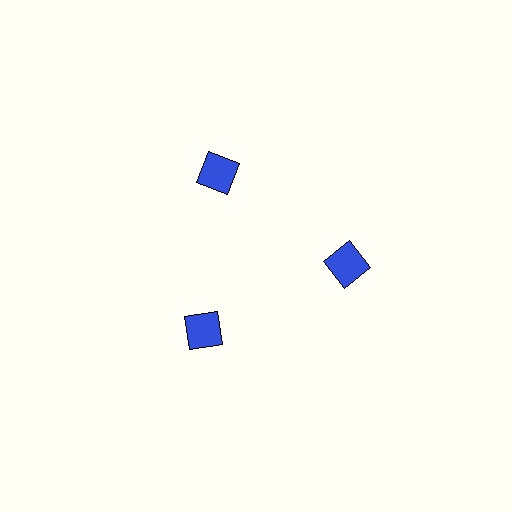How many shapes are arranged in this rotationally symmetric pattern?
There are 3 shapes, arranged in 3 groups of 1.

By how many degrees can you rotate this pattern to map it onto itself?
The pattern maps onto itself every 120 degrees of rotation.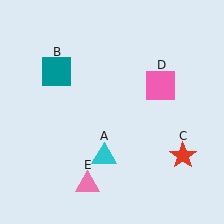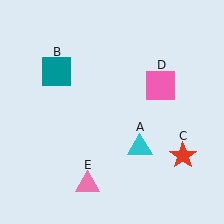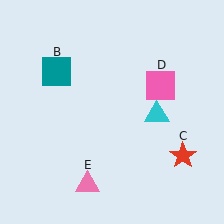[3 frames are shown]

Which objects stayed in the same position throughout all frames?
Teal square (object B) and red star (object C) and pink square (object D) and pink triangle (object E) remained stationary.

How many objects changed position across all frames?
1 object changed position: cyan triangle (object A).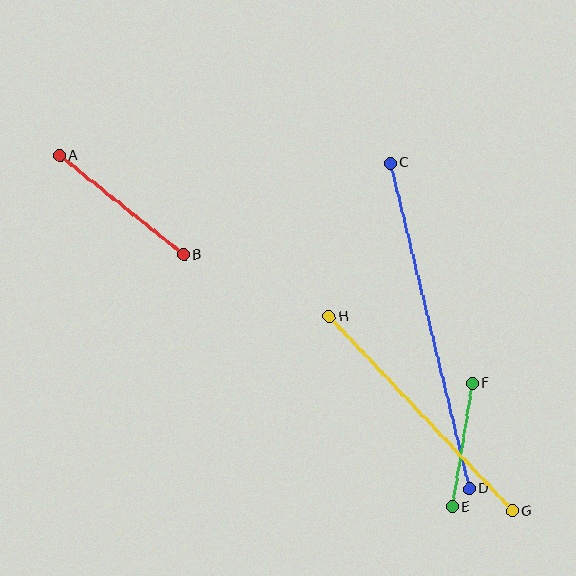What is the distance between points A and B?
The distance is approximately 159 pixels.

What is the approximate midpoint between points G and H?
The midpoint is at approximately (421, 414) pixels.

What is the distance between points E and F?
The distance is approximately 125 pixels.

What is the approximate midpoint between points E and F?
The midpoint is at approximately (462, 445) pixels.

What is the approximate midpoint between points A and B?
The midpoint is at approximately (121, 205) pixels.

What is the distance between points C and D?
The distance is approximately 335 pixels.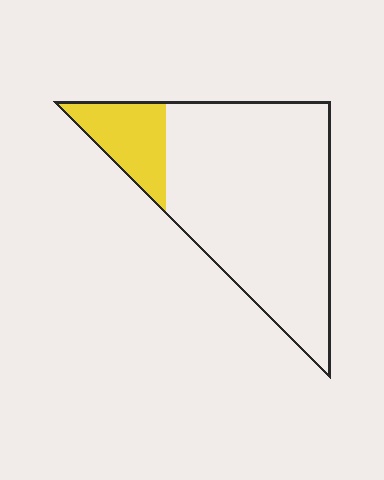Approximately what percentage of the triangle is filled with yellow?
Approximately 15%.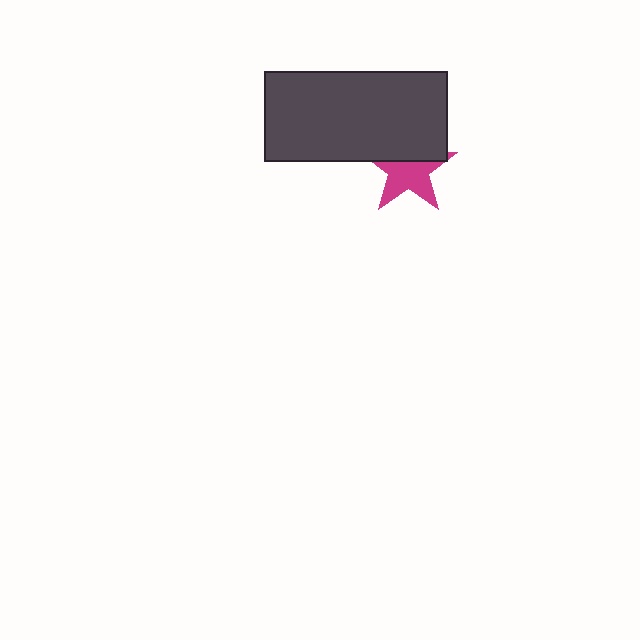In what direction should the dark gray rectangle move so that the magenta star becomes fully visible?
The dark gray rectangle should move up. That is the shortest direction to clear the overlap and leave the magenta star fully visible.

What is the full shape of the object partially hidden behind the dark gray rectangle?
The partially hidden object is a magenta star.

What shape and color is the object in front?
The object in front is a dark gray rectangle.